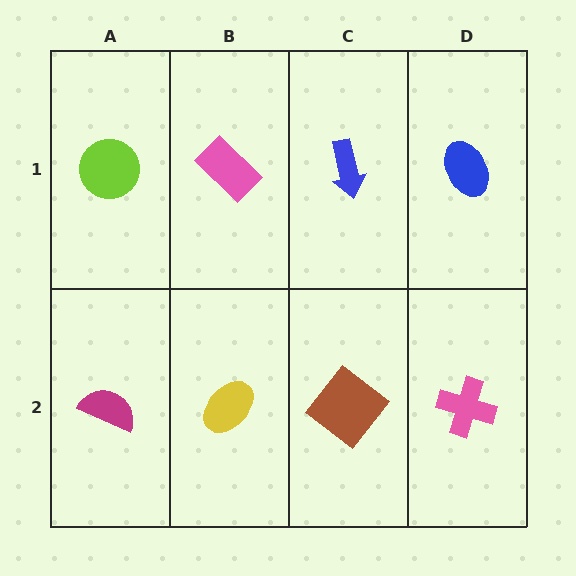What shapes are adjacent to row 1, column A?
A magenta semicircle (row 2, column A), a pink rectangle (row 1, column B).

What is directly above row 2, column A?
A lime circle.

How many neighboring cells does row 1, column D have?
2.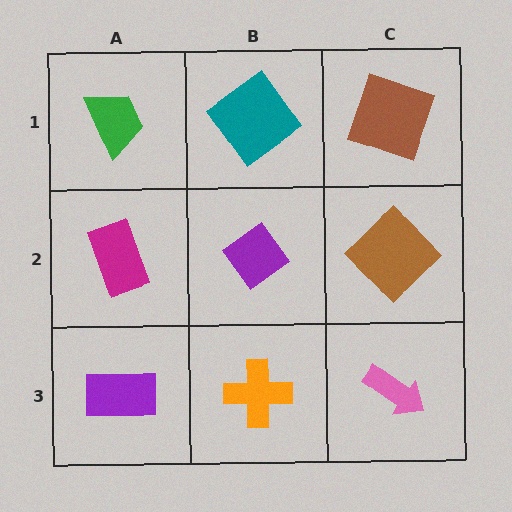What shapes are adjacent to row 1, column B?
A purple diamond (row 2, column B), a green trapezoid (row 1, column A), a brown square (row 1, column C).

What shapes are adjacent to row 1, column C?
A brown diamond (row 2, column C), a teal diamond (row 1, column B).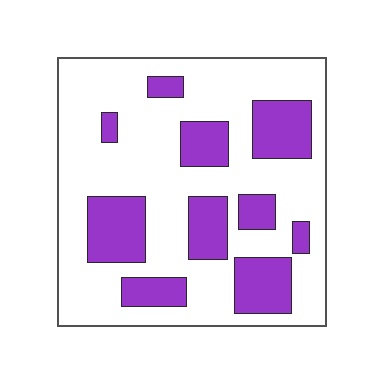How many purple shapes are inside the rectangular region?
10.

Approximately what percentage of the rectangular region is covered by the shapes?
Approximately 30%.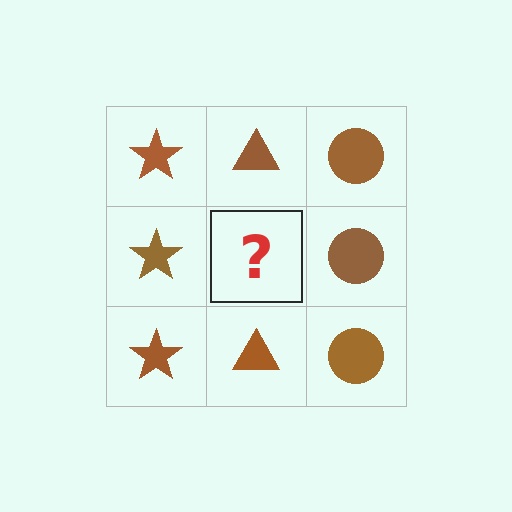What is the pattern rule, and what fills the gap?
The rule is that each column has a consistent shape. The gap should be filled with a brown triangle.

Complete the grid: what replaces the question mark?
The question mark should be replaced with a brown triangle.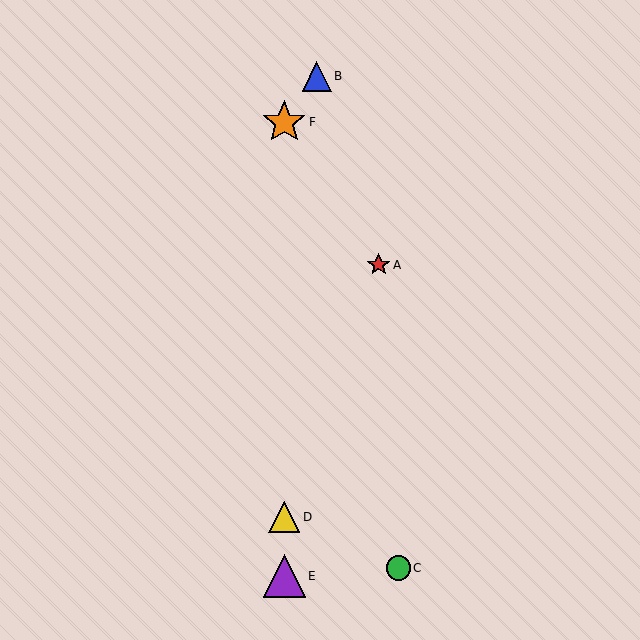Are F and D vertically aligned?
Yes, both are at x≈284.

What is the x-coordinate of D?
Object D is at x≈284.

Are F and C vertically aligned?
No, F is at x≈284 and C is at x≈398.